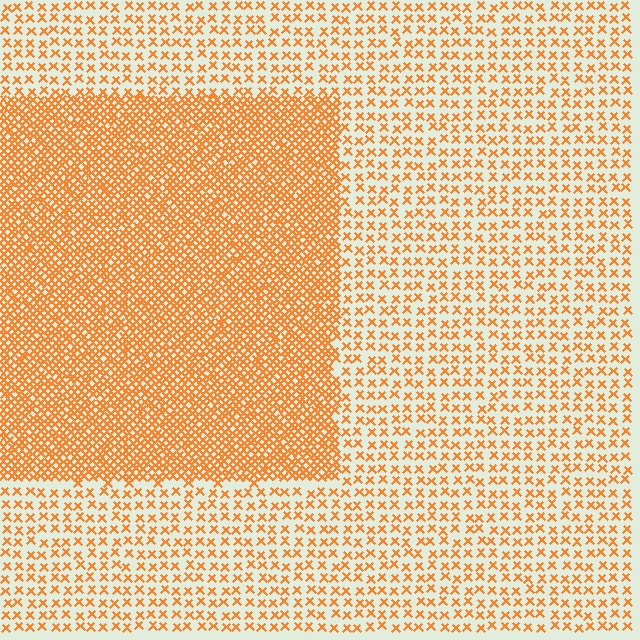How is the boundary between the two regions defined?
The boundary is defined by a change in element density (approximately 2.7x ratio). All elements are the same color, size, and shape.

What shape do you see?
I see a rectangle.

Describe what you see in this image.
The image contains small orange elements arranged at two different densities. A rectangle-shaped region is visible where the elements are more densely packed than the surrounding area.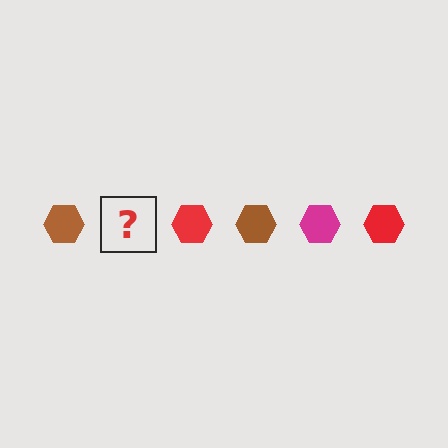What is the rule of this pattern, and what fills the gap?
The rule is that the pattern cycles through brown, magenta, red hexagons. The gap should be filled with a magenta hexagon.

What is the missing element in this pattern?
The missing element is a magenta hexagon.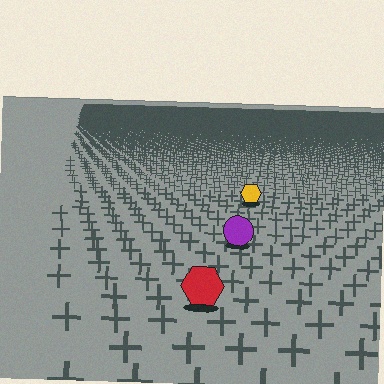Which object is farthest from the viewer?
The yellow hexagon is farthest from the viewer. It appears smaller and the ground texture around it is denser.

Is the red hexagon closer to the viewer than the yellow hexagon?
Yes. The red hexagon is closer — you can tell from the texture gradient: the ground texture is coarser near it.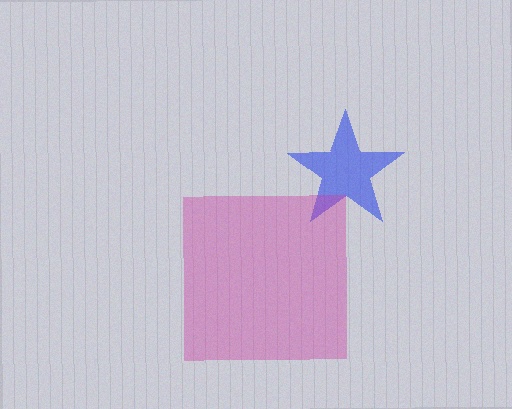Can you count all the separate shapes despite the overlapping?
Yes, there are 2 separate shapes.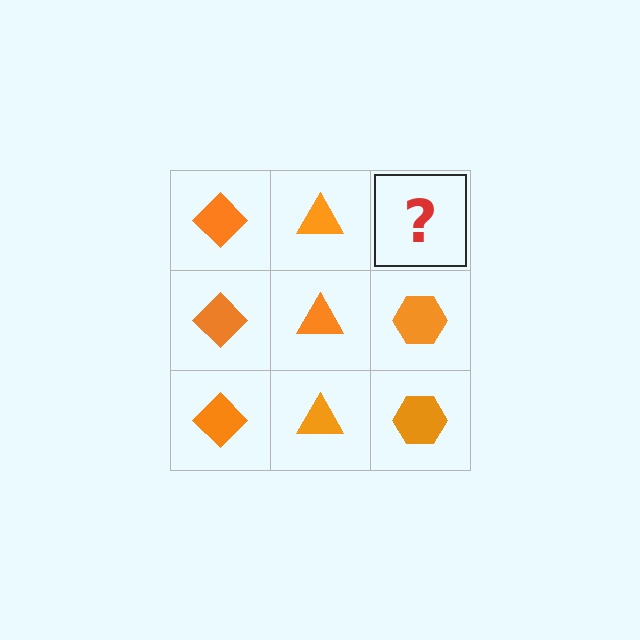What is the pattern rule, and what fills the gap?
The rule is that each column has a consistent shape. The gap should be filled with an orange hexagon.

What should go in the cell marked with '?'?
The missing cell should contain an orange hexagon.